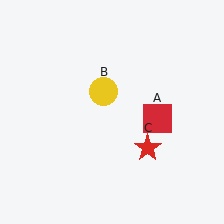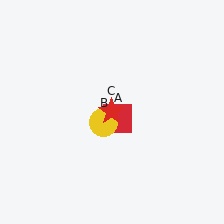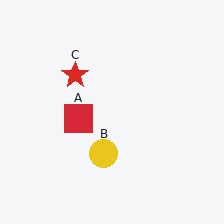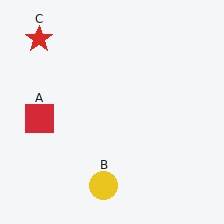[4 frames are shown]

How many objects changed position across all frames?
3 objects changed position: red square (object A), yellow circle (object B), red star (object C).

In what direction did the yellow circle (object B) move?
The yellow circle (object B) moved down.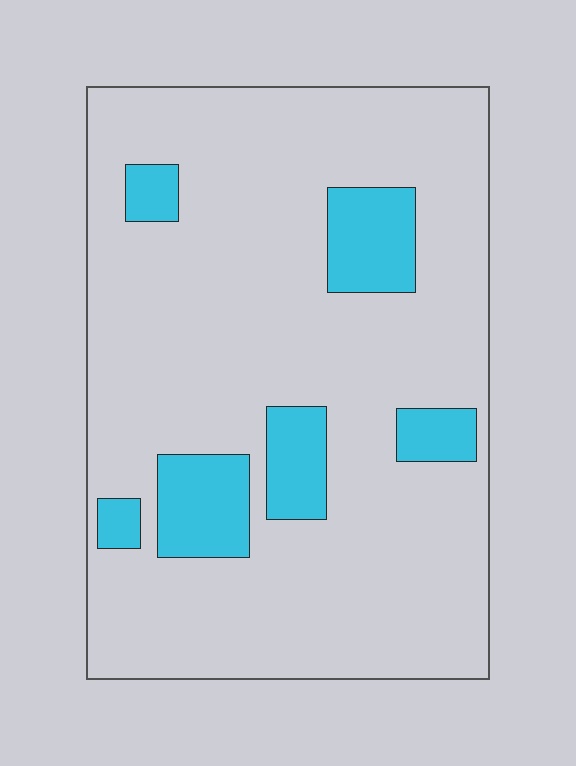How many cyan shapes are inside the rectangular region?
6.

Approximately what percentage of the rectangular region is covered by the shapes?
Approximately 15%.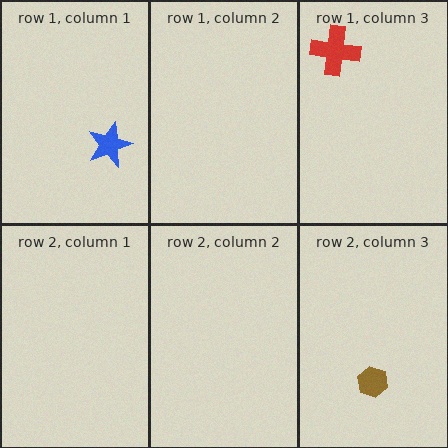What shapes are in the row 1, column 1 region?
The blue star.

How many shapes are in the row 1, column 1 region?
1.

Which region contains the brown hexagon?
The row 2, column 3 region.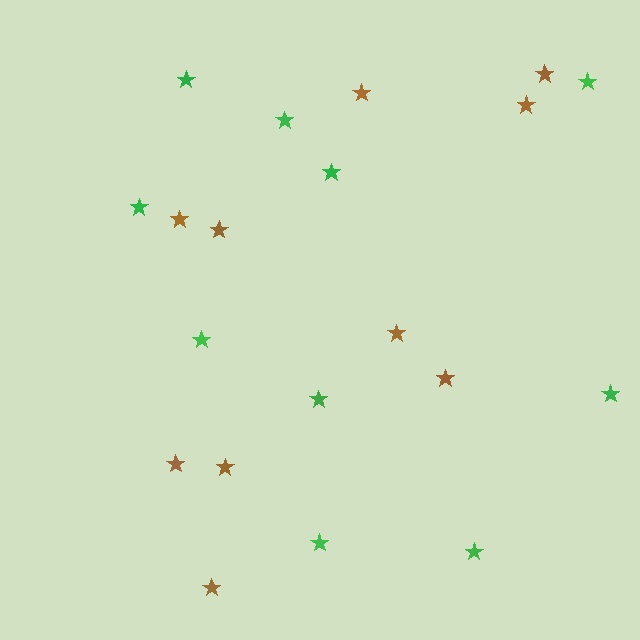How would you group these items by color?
There are 2 groups: one group of brown stars (10) and one group of green stars (10).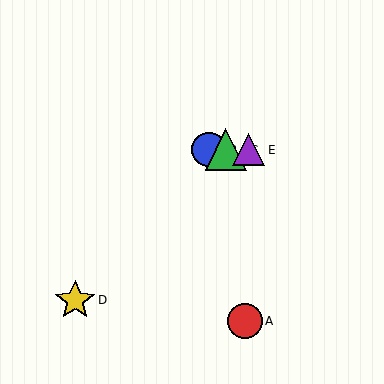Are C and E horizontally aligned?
Yes, both are at y≈150.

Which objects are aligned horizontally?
Objects B, C, E are aligned horizontally.